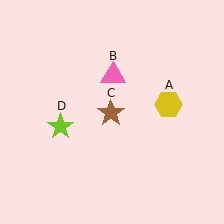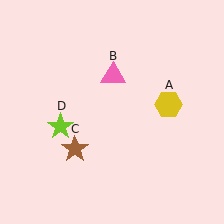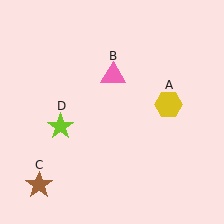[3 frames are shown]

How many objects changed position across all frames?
1 object changed position: brown star (object C).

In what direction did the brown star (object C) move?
The brown star (object C) moved down and to the left.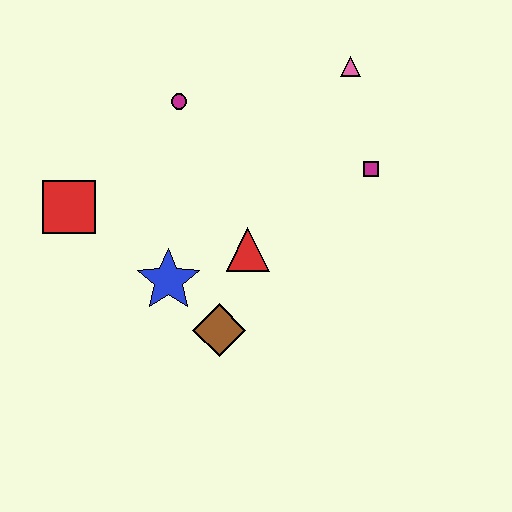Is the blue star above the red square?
No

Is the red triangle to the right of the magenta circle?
Yes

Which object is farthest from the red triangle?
The pink triangle is farthest from the red triangle.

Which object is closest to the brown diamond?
The blue star is closest to the brown diamond.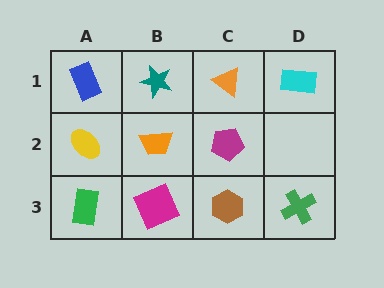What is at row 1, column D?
A cyan rectangle.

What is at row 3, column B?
A magenta square.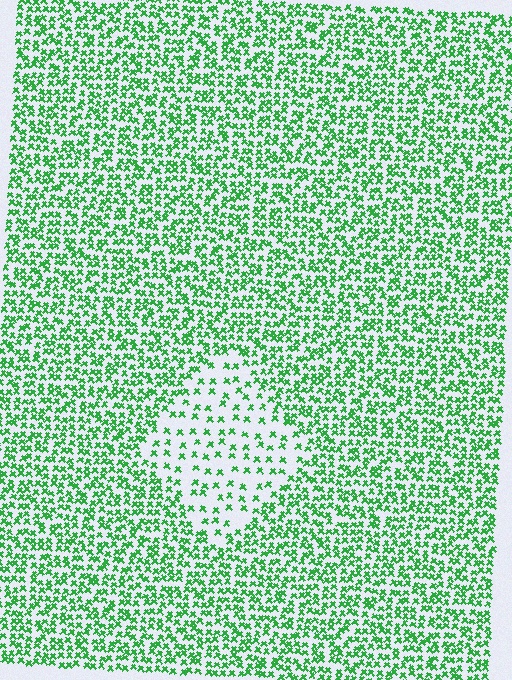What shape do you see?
I see a diamond.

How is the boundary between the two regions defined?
The boundary is defined by a change in element density (approximately 2.5x ratio). All elements are the same color, size, and shape.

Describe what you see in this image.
The image contains small green elements arranged at two different densities. A diamond-shaped region is visible where the elements are less densely packed than the surrounding area.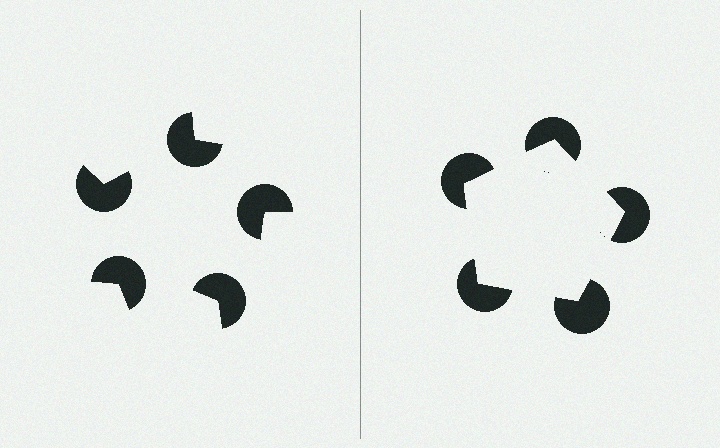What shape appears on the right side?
An illusory pentagon.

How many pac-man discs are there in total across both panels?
10 — 5 on each side.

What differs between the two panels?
The pac-man discs are positioned identically on both sides; only the wedge orientations differ. On the right they align to a pentagon; on the left they are misaligned.